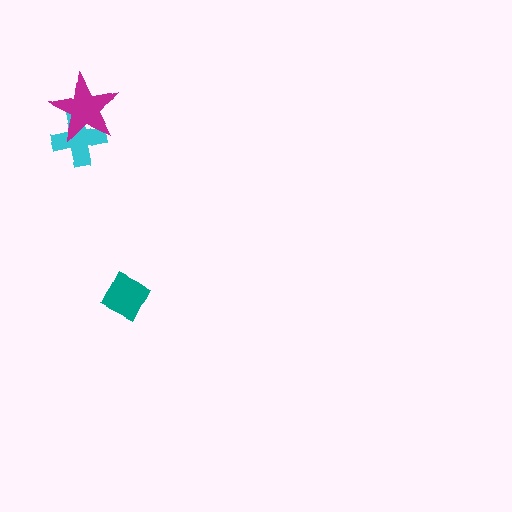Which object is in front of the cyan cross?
The magenta star is in front of the cyan cross.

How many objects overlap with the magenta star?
1 object overlaps with the magenta star.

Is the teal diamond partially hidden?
No, no other shape covers it.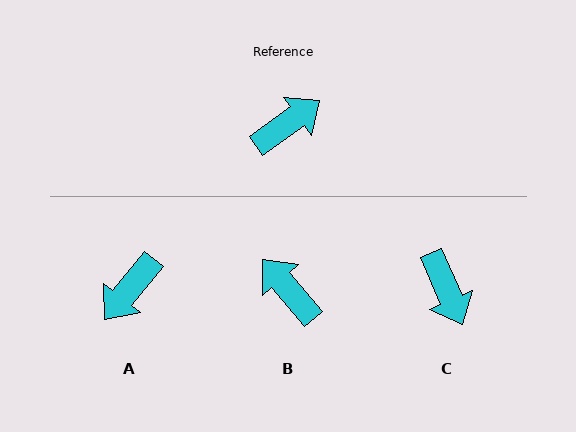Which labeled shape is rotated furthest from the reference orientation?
A, about 165 degrees away.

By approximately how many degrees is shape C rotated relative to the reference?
Approximately 102 degrees clockwise.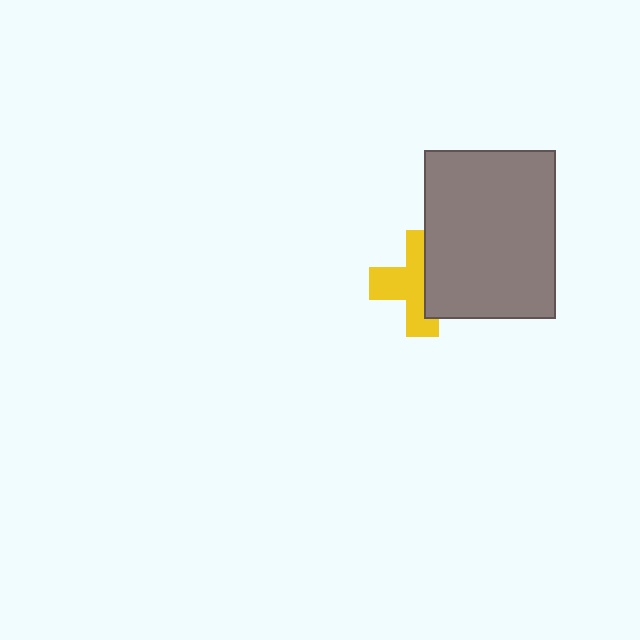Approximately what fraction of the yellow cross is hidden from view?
Roughly 43% of the yellow cross is hidden behind the gray rectangle.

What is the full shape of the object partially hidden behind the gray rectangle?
The partially hidden object is a yellow cross.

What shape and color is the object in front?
The object in front is a gray rectangle.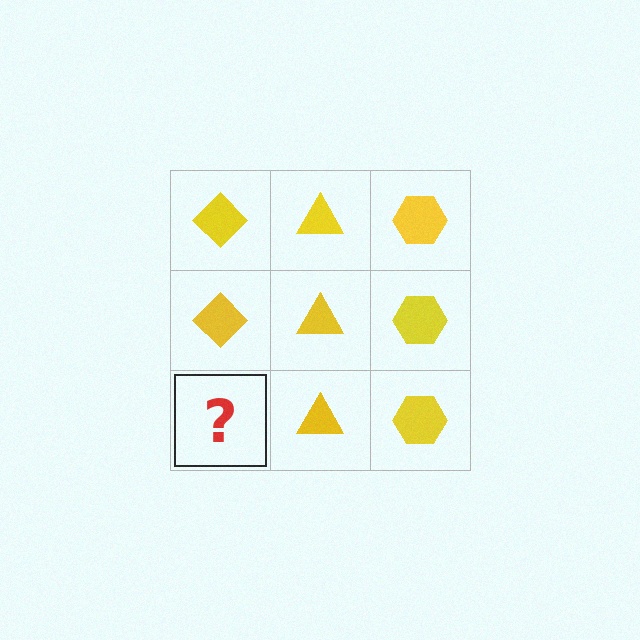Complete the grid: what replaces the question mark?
The question mark should be replaced with a yellow diamond.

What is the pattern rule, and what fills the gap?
The rule is that each column has a consistent shape. The gap should be filled with a yellow diamond.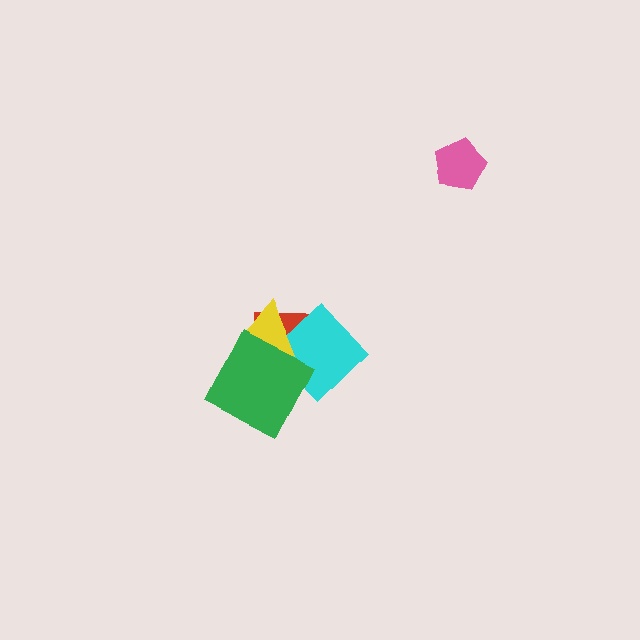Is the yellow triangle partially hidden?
Yes, it is partially covered by another shape.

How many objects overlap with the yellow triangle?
3 objects overlap with the yellow triangle.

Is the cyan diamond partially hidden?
Yes, it is partially covered by another shape.